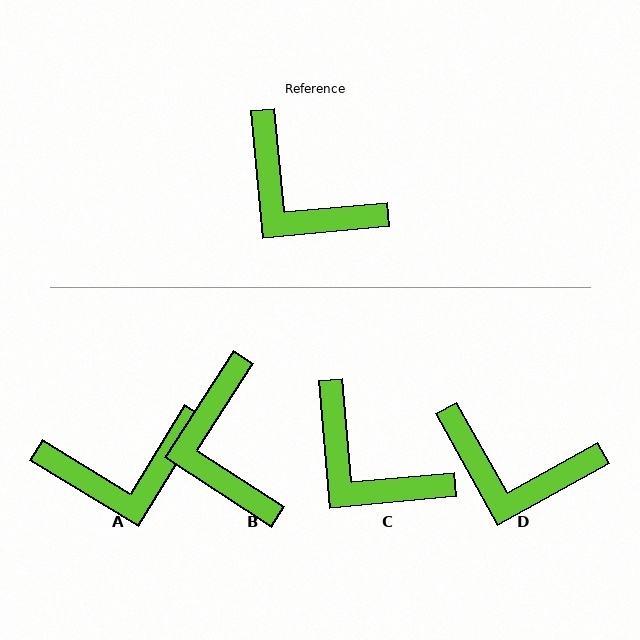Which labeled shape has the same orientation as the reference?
C.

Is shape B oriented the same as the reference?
No, it is off by about 38 degrees.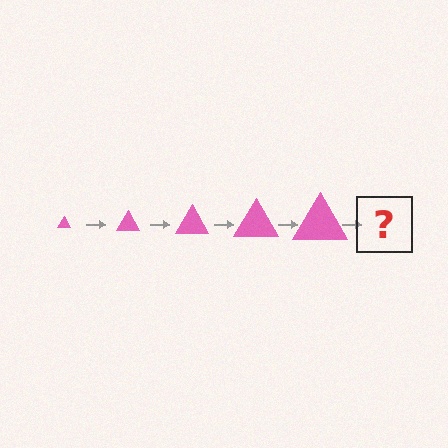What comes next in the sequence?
The next element should be a pink triangle, larger than the previous one.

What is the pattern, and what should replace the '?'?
The pattern is that the triangle gets progressively larger each step. The '?' should be a pink triangle, larger than the previous one.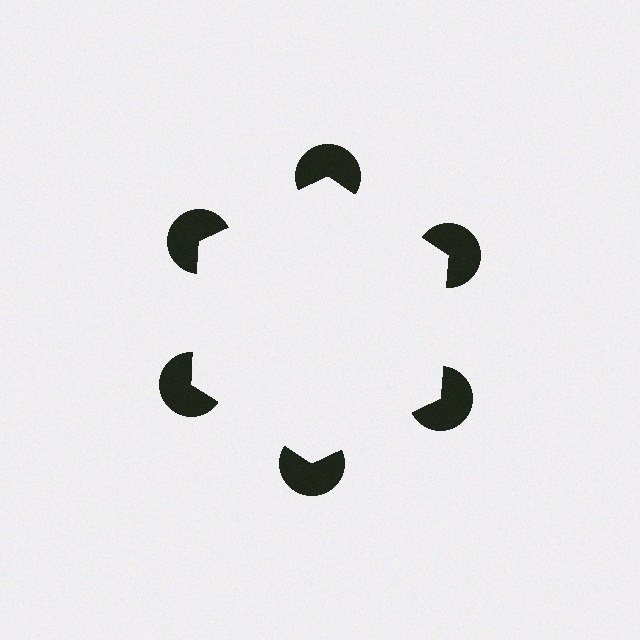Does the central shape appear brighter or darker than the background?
It typically appears slightly brighter than the background, even though no actual brightness change is drawn.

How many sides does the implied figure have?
6 sides.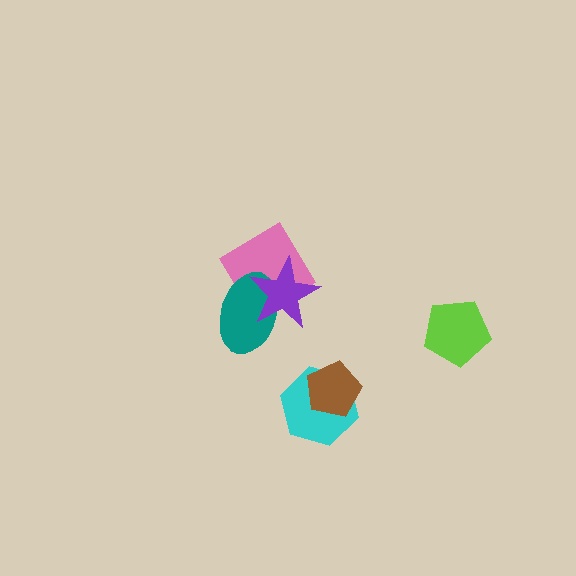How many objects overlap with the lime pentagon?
0 objects overlap with the lime pentagon.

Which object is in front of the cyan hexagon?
The brown pentagon is in front of the cyan hexagon.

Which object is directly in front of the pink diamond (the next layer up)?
The teal ellipse is directly in front of the pink diamond.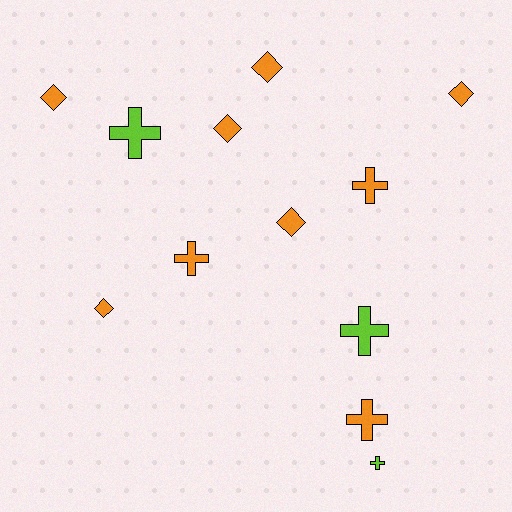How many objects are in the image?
There are 12 objects.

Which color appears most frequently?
Orange, with 9 objects.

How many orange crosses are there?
There are 3 orange crosses.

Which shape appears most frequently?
Diamond, with 6 objects.